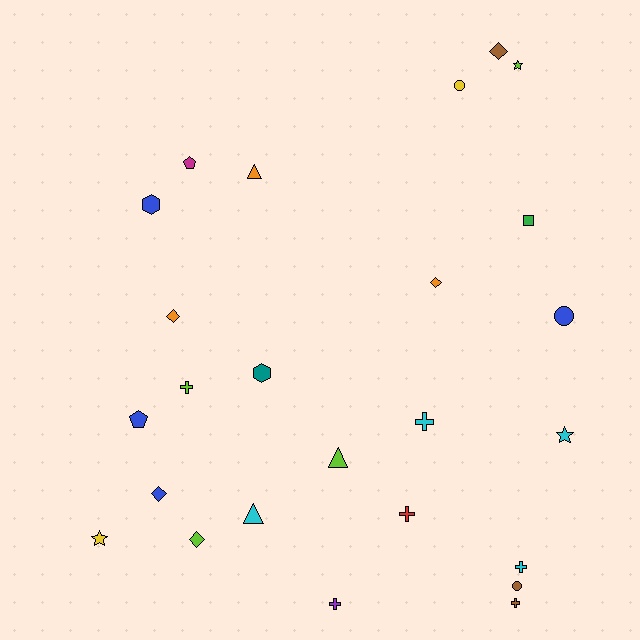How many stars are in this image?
There are 3 stars.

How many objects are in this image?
There are 25 objects.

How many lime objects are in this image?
There are 4 lime objects.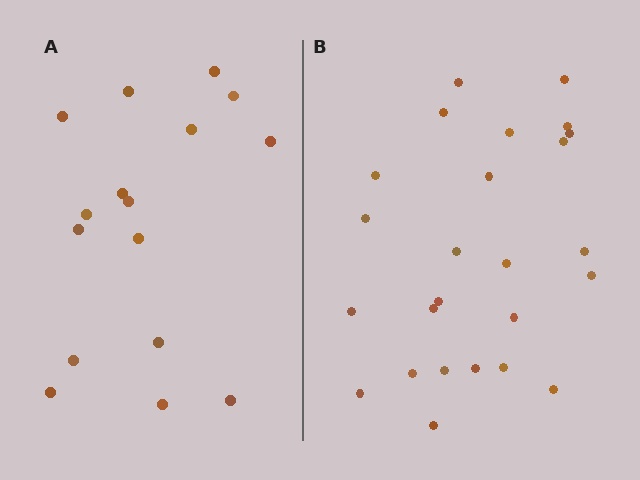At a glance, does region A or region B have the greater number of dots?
Region B (the right region) has more dots.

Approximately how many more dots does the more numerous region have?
Region B has roughly 8 or so more dots than region A.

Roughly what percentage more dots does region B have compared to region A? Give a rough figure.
About 55% more.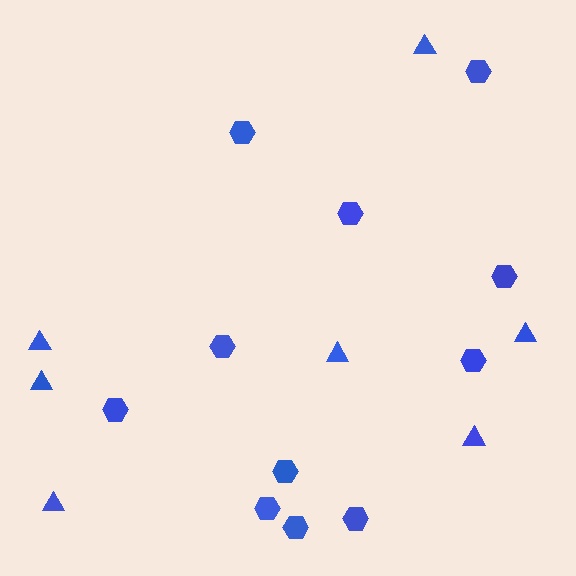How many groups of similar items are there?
There are 2 groups: one group of hexagons (11) and one group of triangles (7).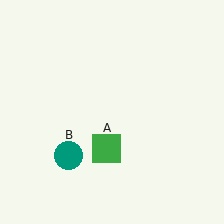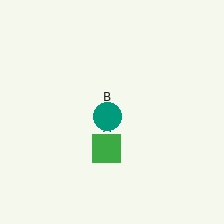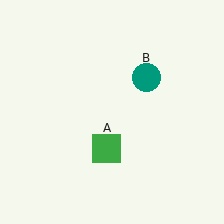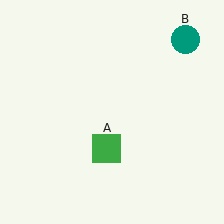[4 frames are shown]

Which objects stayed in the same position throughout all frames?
Green square (object A) remained stationary.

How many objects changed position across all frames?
1 object changed position: teal circle (object B).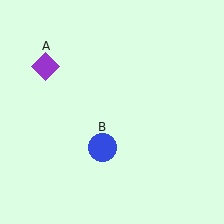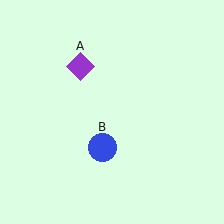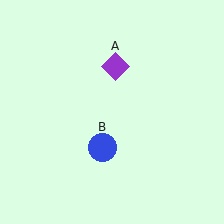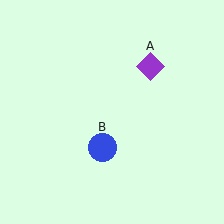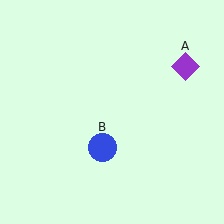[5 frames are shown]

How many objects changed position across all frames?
1 object changed position: purple diamond (object A).